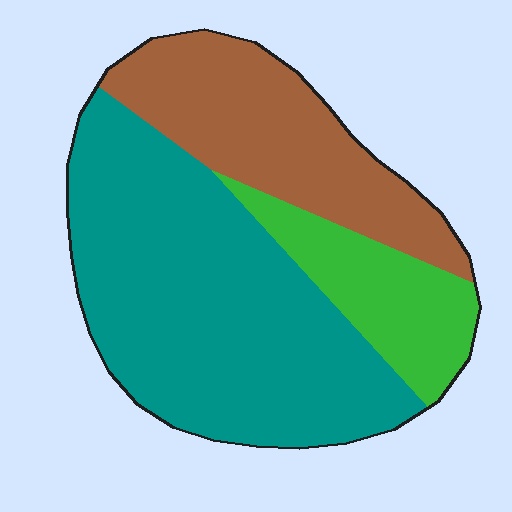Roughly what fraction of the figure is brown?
Brown takes up between a sixth and a third of the figure.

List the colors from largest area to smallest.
From largest to smallest: teal, brown, green.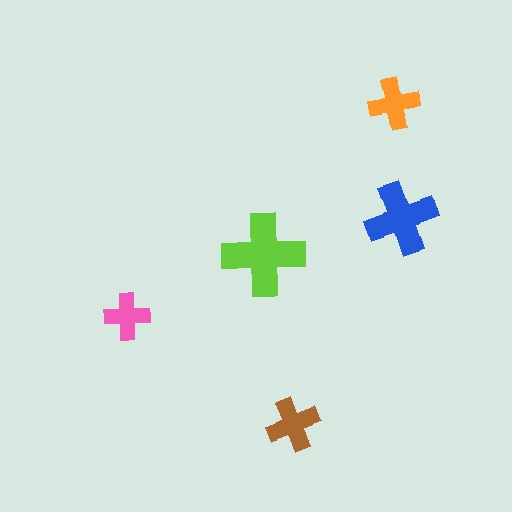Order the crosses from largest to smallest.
the lime one, the blue one, the brown one, the orange one, the pink one.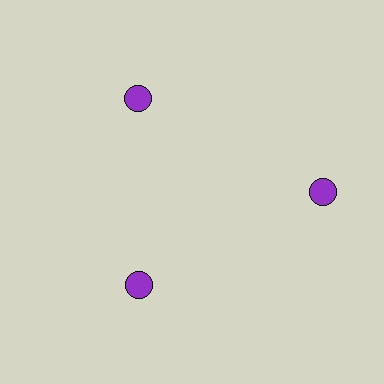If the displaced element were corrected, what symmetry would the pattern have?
It would have 3-fold rotational symmetry — the pattern would map onto itself every 120 degrees.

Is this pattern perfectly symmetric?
No. The 3 purple circles are arranged in a ring, but one element near the 3 o'clock position is pushed outward from the center, breaking the 3-fold rotational symmetry.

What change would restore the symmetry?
The symmetry would be restored by moving it inward, back onto the ring so that all 3 circles sit at equal angles and equal distance from the center.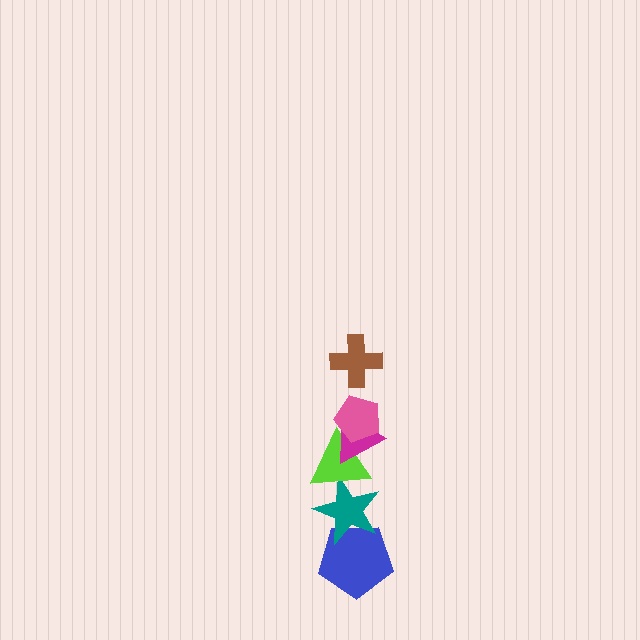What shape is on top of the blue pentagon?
The teal star is on top of the blue pentagon.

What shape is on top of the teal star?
The lime triangle is on top of the teal star.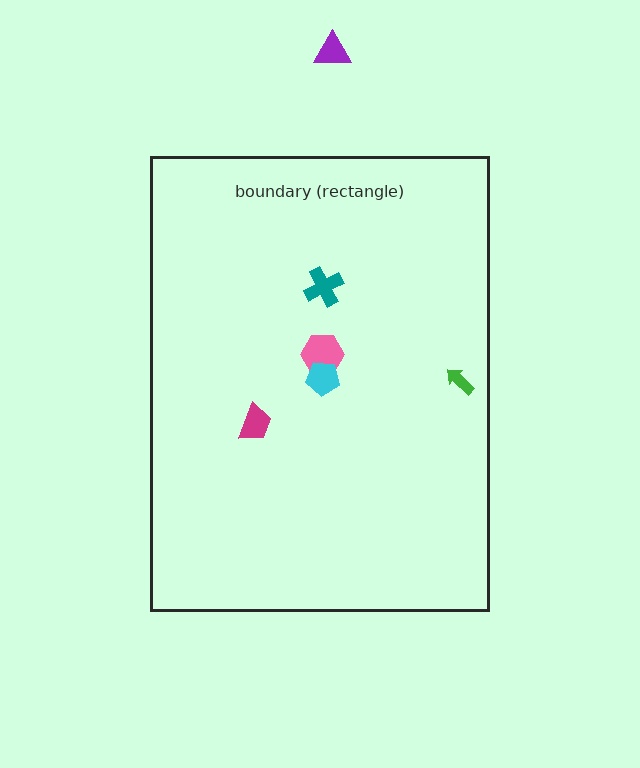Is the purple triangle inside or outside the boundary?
Outside.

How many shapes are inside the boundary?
5 inside, 1 outside.